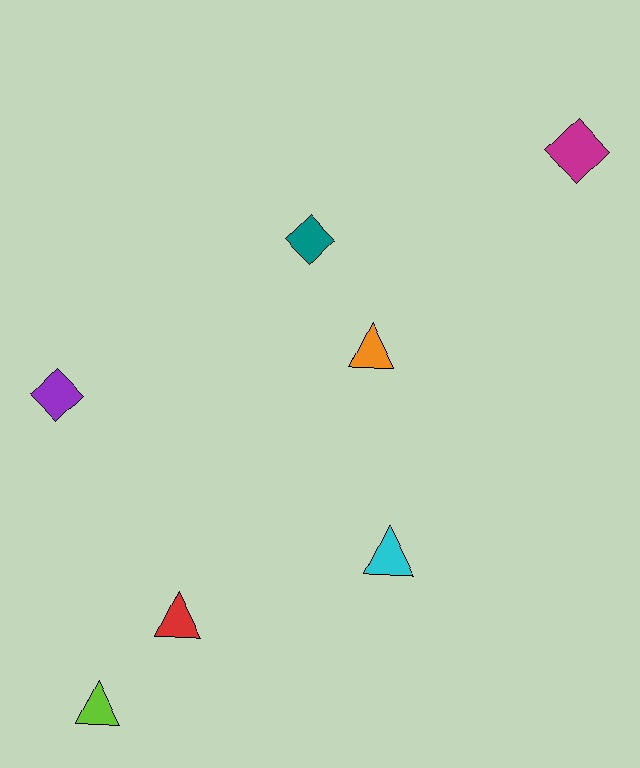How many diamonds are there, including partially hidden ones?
There are 3 diamonds.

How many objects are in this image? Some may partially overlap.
There are 7 objects.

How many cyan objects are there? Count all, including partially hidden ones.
There is 1 cyan object.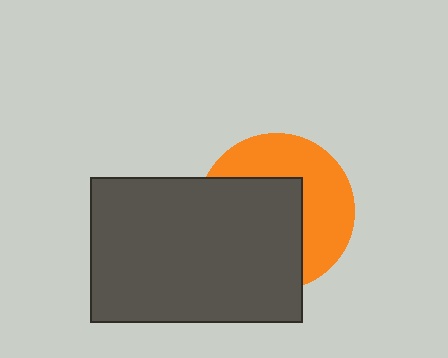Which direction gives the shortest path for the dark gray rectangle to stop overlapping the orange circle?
Moving toward the lower-left gives the shortest separation.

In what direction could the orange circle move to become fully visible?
The orange circle could move toward the upper-right. That would shift it out from behind the dark gray rectangle entirely.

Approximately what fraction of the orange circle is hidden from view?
Roughly 54% of the orange circle is hidden behind the dark gray rectangle.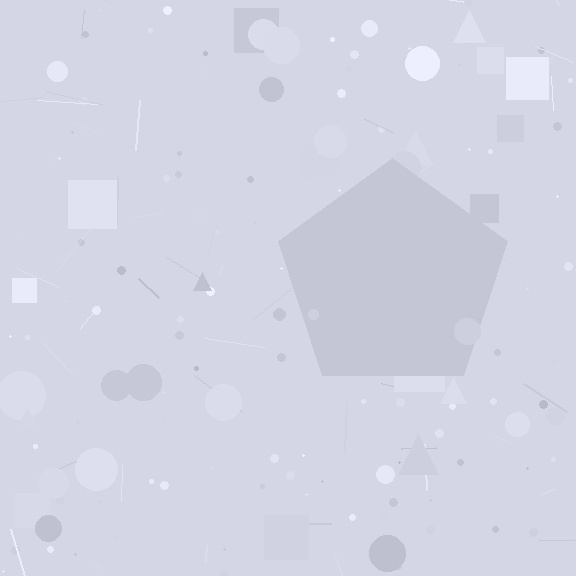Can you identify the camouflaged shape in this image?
The camouflaged shape is a pentagon.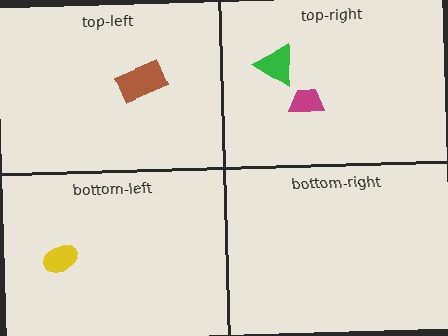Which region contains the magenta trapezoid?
The top-right region.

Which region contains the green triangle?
The top-right region.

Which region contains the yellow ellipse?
The bottom-left region.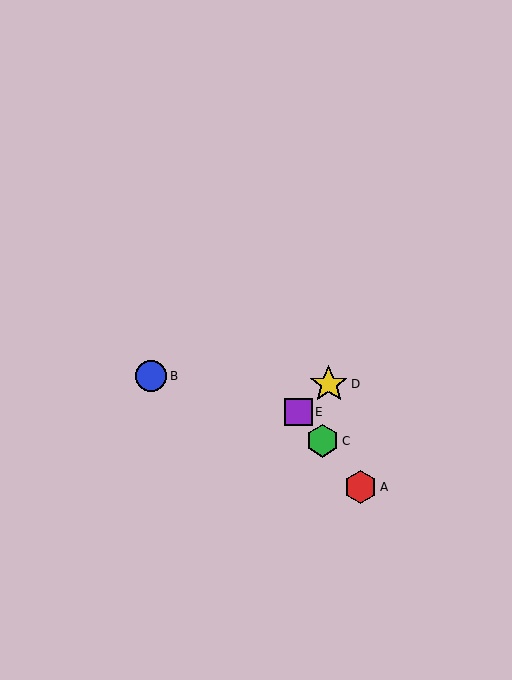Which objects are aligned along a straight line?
Objects A, C, E are aligned along a straight line.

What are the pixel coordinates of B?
Object B is at (151, 376).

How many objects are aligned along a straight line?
3 objects (A, C, E) are aligned along a straight line.